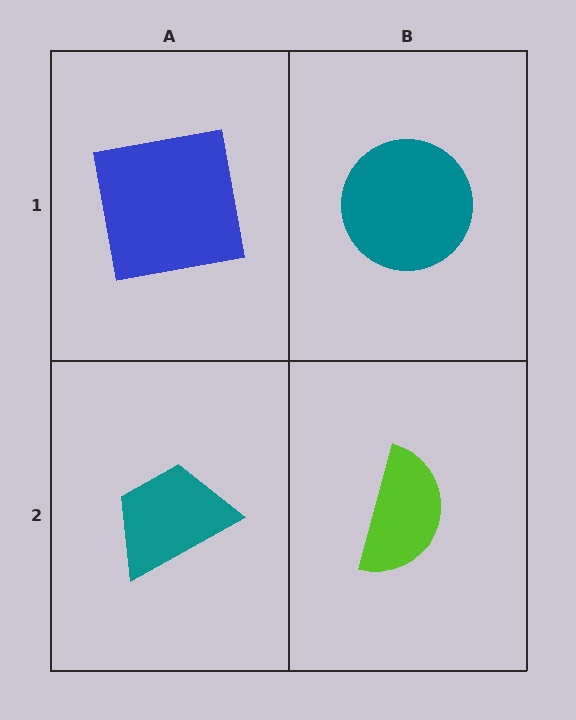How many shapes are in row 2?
2 shapes.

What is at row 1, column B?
A teal circle.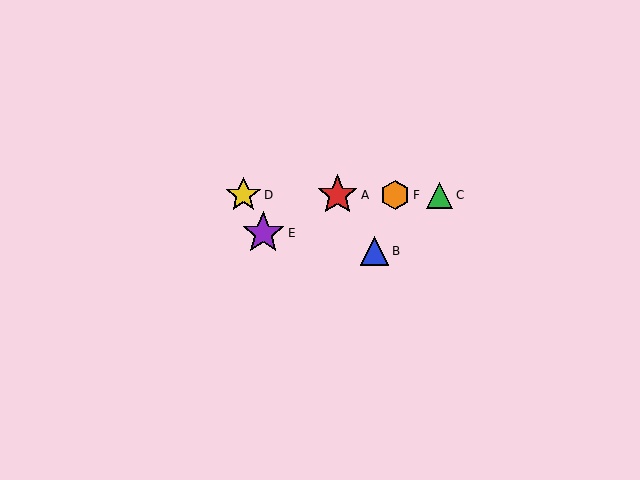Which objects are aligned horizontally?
Objects A, C, D, F are aligned horizontally.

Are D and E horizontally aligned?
No, D is at y≈195 and E is at y≈233.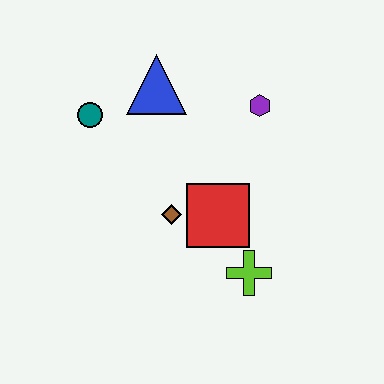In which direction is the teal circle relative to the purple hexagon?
The teal circle is to the left of the purple hexagon.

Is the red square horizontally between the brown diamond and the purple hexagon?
Yes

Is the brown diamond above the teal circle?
No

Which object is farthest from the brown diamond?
The purple hexagon is farthest from the brown diamond.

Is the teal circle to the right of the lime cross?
No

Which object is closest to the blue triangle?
The teal circle is closest to the blue triangle.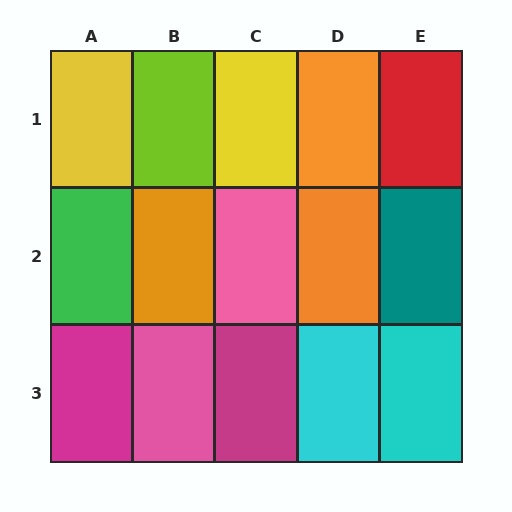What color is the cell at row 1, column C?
Yellow.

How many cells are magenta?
2 cells are magenta.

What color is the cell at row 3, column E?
Cyan.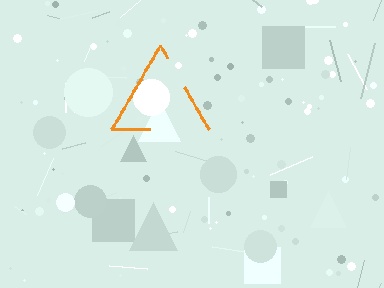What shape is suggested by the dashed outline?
The dashed outline suggests a triangle.